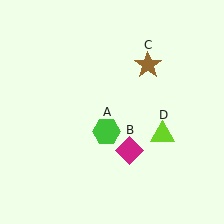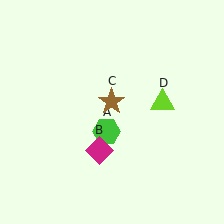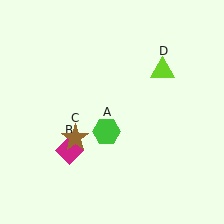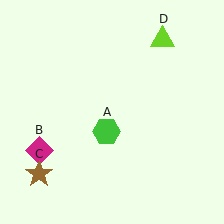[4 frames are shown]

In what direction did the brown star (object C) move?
The brown star (object C) moved down and to the left.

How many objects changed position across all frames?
3 objects changed position: magenta diamond (object B), brown star (object C), lime triangle (object D).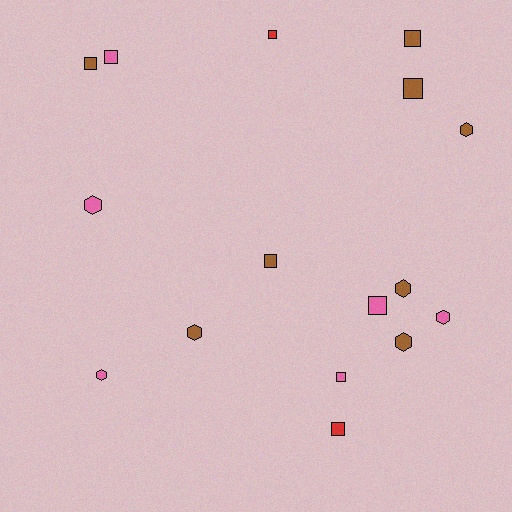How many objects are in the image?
There are 16 objects.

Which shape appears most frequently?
Square, with 9 objects.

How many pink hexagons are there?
There are 3 pink hexagons.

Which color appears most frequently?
Brown, with 8 objects.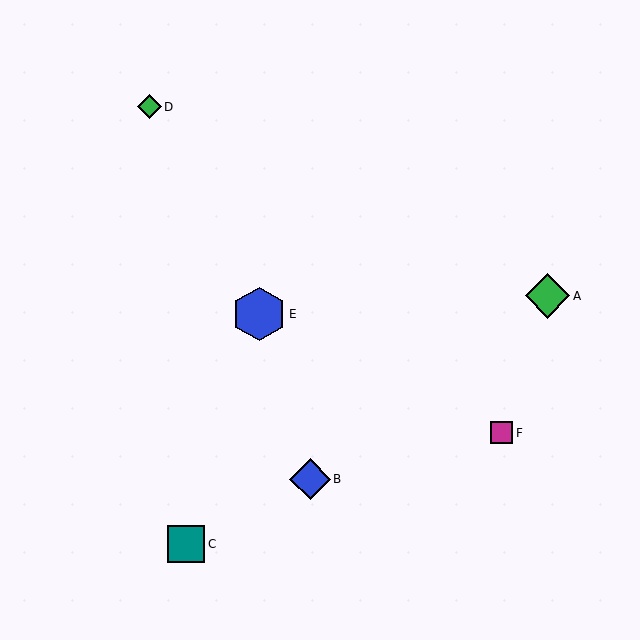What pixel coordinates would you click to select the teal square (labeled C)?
Click at (186, 544) to select the teal square C.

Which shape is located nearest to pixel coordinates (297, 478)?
The blue diamond (labeled B) at (310, 479) is nearest to that location.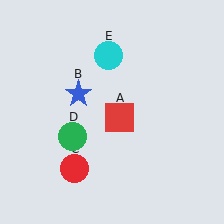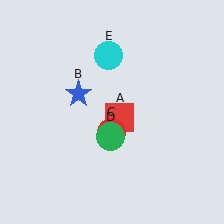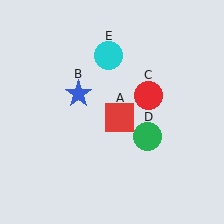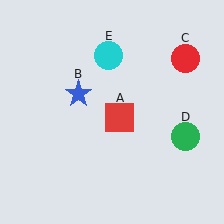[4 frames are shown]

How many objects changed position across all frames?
2 objects changed position: red circle (object C), green circle (object D).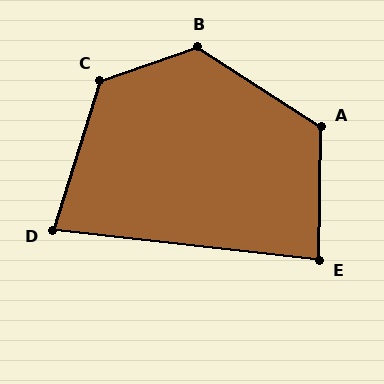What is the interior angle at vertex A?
Approximately 122 degrees (obtuse).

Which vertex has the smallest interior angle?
D, at approximately 79 degrees.